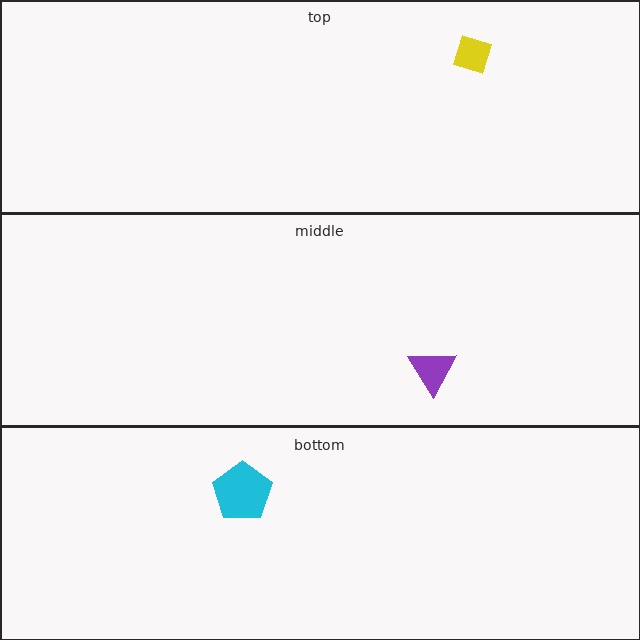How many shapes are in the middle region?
1.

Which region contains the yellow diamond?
The top region.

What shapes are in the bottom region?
The cyan pentagon.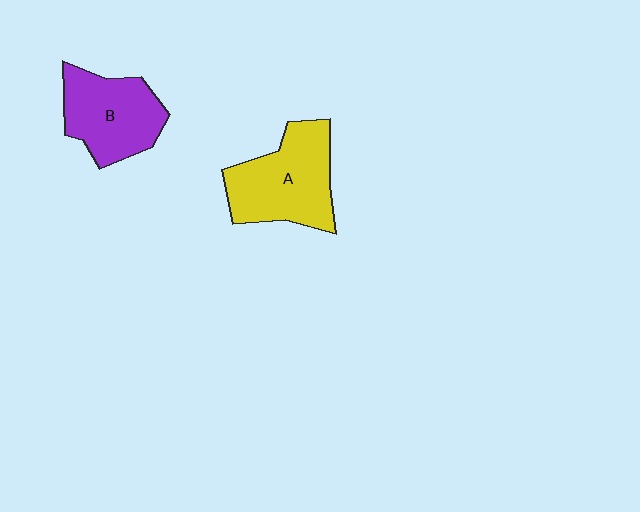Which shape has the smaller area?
Shape B (purple).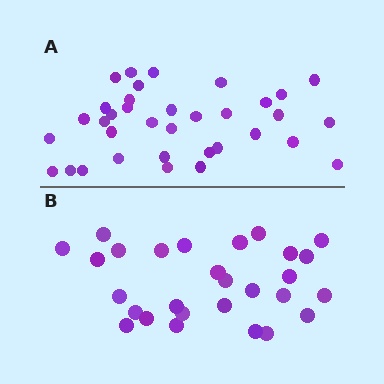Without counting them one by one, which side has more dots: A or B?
Region A (the top region) has more dots.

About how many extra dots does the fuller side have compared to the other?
Region A has roughly 8 or so more dots than region B.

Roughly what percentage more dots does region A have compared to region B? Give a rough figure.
About 25% more.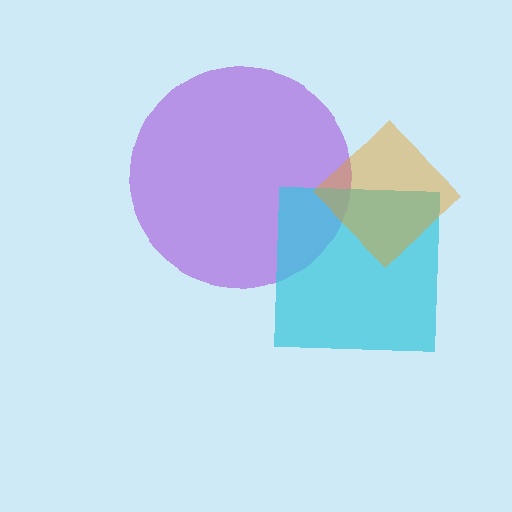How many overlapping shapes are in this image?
There are 3 overlapping shapes in the image.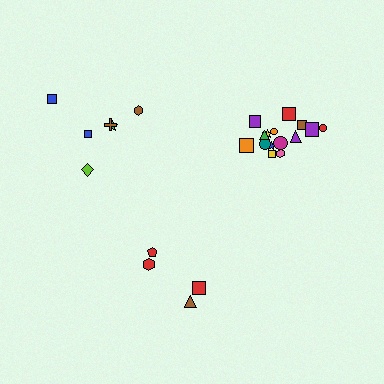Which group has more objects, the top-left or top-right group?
The top-right group.